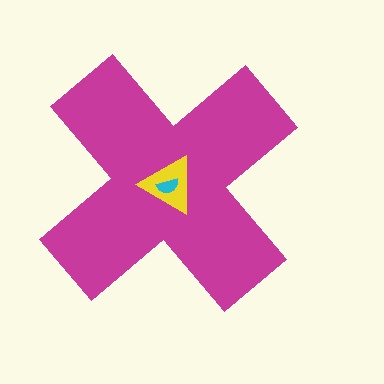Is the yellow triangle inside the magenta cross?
Yes.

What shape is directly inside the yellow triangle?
The cyan semicircle.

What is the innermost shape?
The cyan semicircle.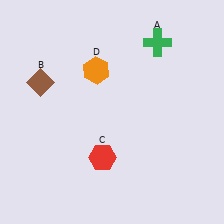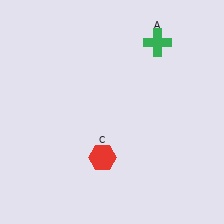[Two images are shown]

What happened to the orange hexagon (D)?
The orange hexagon (D) was removed in Image 2. It was in the top-left area of Image 1.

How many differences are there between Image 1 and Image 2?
There are 2 differences between the two images.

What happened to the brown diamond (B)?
The brown diamond (B) was removed in Image 2. It was in the top-left area of Image 1.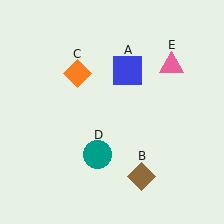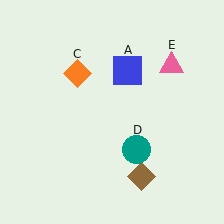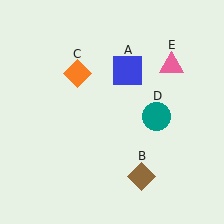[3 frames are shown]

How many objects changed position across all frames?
1 object changed position: teal circle (object D).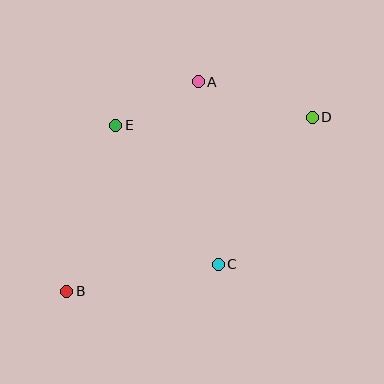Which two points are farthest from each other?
Points B and D are farthest from each other.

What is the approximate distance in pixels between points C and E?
The distance between C and E is approximately 173 pixels.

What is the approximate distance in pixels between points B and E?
The distance between B and E is approximately 174 pixels.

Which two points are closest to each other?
Points A and E are closest to each other.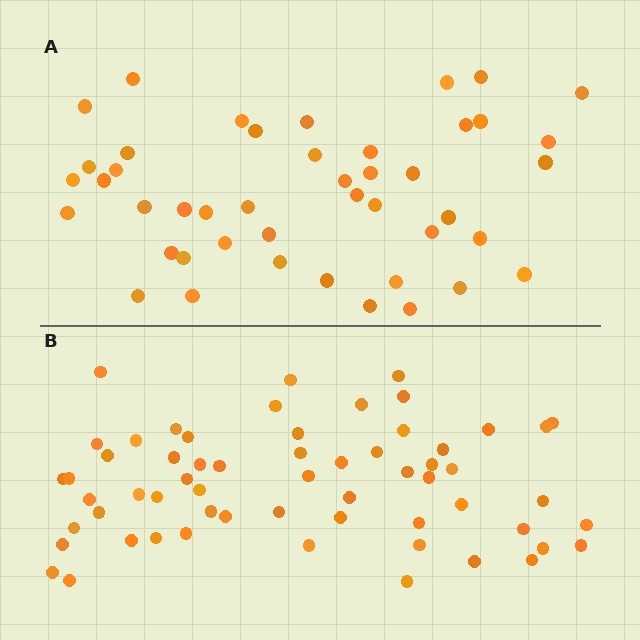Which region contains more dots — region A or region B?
Region B (the bottom region) has more dots.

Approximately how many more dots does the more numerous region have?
Region B has approximately 15 more dots than region A.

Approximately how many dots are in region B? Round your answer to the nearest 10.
About 60 dots.